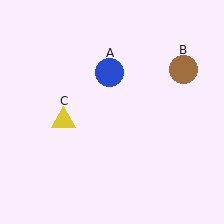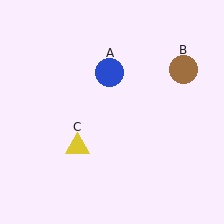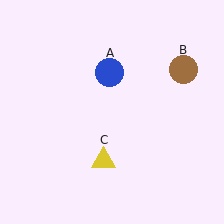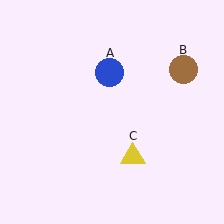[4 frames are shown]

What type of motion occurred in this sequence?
The yellow triangle (object C) rotated counterclockwise around the center of the scene.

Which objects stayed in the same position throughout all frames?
Blue circle (object A) and brown circle (object B) remained stationary.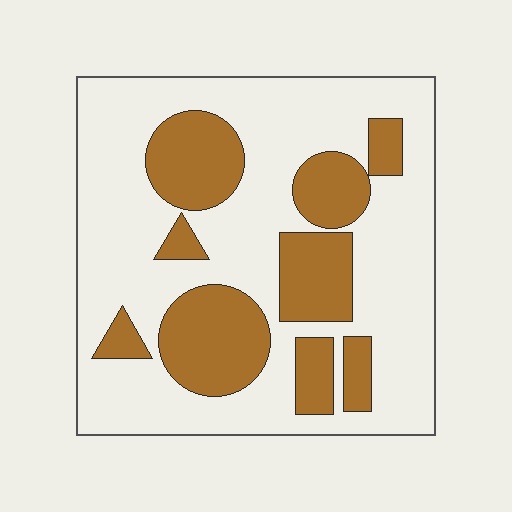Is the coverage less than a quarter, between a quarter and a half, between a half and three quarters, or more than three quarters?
Between a quarter and a half.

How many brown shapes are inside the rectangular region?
9.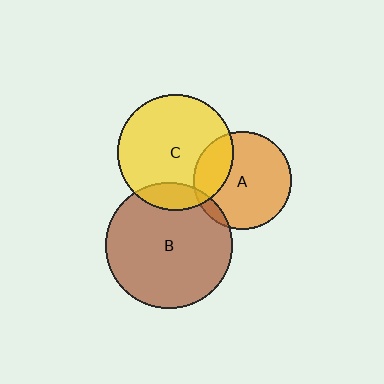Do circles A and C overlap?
Yes.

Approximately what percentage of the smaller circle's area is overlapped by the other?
Approximately 25%.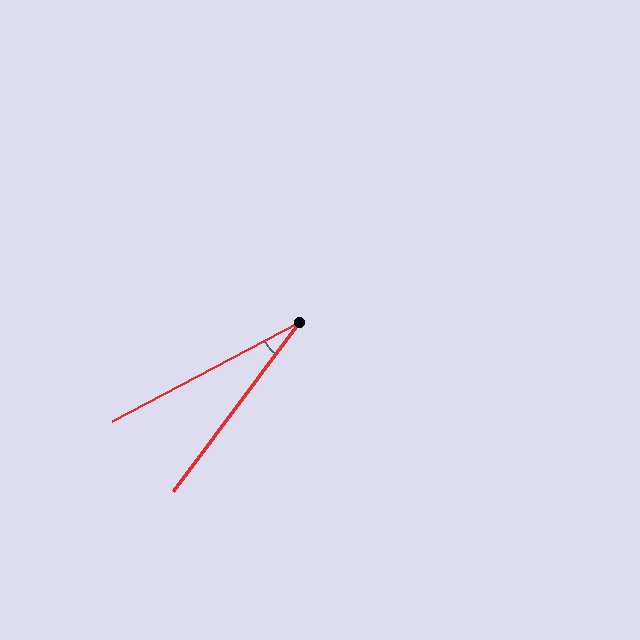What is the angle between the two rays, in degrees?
Approximately 25 degrees.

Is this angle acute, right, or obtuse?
It is acute.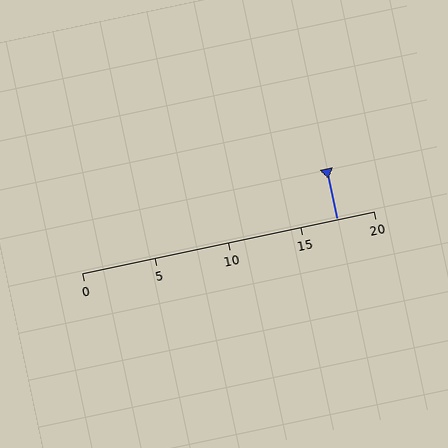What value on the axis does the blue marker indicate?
The marker indicates approximately 17.5.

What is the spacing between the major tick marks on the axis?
The major ticks are spaced 5 apart.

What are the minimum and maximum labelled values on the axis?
The axis runs from 0 to 20.